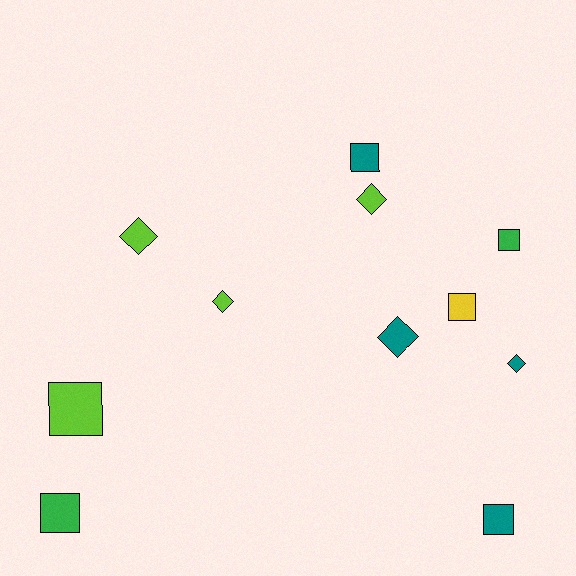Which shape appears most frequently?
Square, with 6 objects.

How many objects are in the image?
There are 11 objects.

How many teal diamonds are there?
There are 2 teal diamonds.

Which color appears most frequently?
Teal, with 4 objects.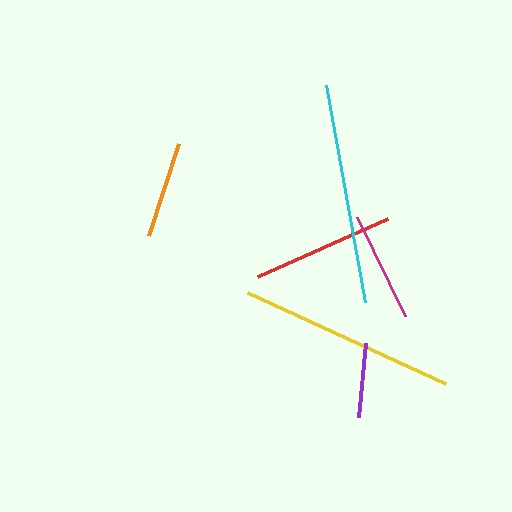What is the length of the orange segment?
The orange segment is approximately 96 pixels long.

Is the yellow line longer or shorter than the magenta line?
The yellow line is longer than the magenta line.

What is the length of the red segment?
The red segment is approximately 142 pixels long.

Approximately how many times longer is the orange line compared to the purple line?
The orange line is approximately 1.3 times the length of the purple line.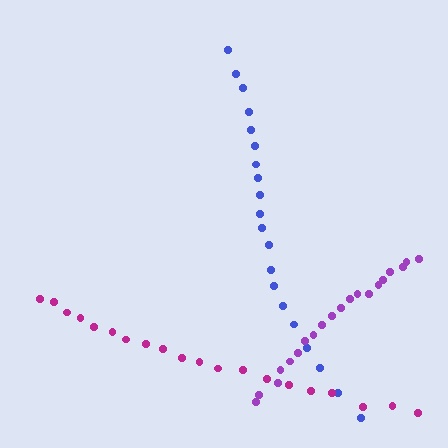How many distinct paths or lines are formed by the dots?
There are 3 distinct paths.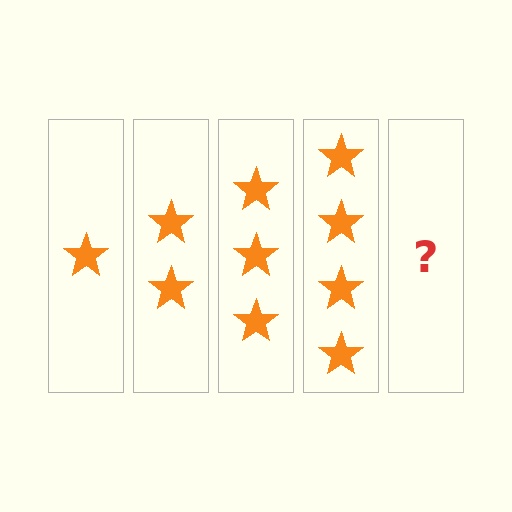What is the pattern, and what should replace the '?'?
The pattern is that each step adds one more star. The '?' should be 5 stars.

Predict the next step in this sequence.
The next step is 5 stars.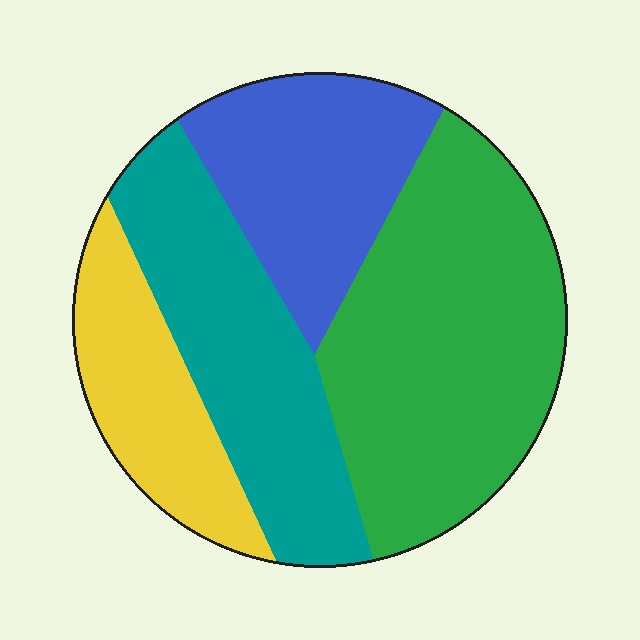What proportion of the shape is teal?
Teal covers roughly 25% of the shape.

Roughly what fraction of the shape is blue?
Blue takes up about one fifth (1/5) of the shape.